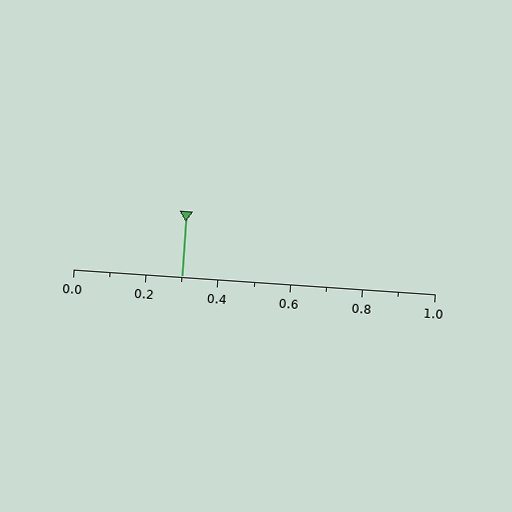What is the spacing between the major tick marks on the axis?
The major ticks are spaced 0.2 apart.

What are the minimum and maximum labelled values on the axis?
The axis runs from 0.0 to 1.0.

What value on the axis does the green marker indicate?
The marker indicates approximately 0.3.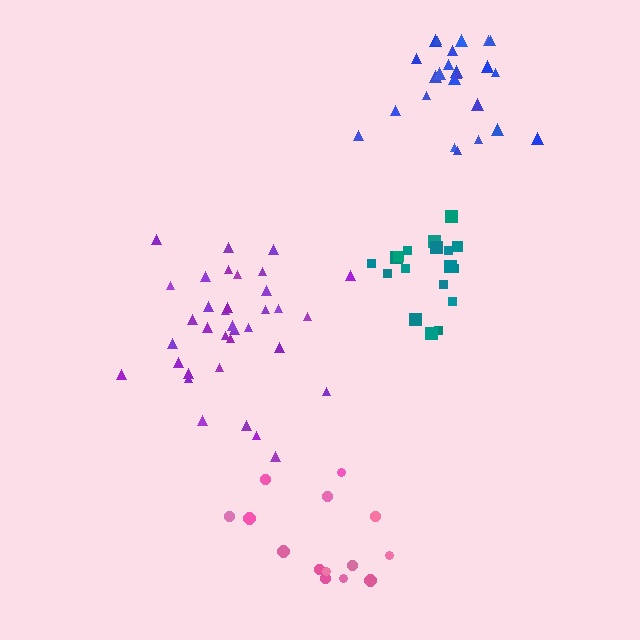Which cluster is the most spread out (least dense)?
Pink.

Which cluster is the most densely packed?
Teal.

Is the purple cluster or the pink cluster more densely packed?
Purple.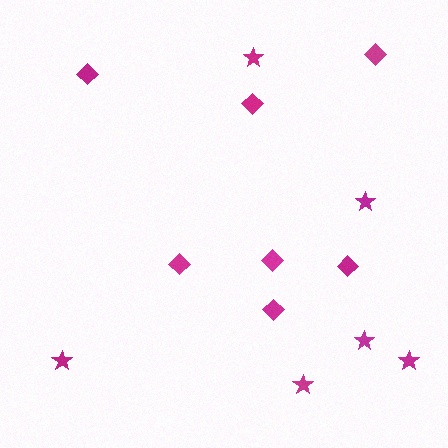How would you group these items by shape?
There are 2 groups: one group of stars (6) and one group of diamonds (7).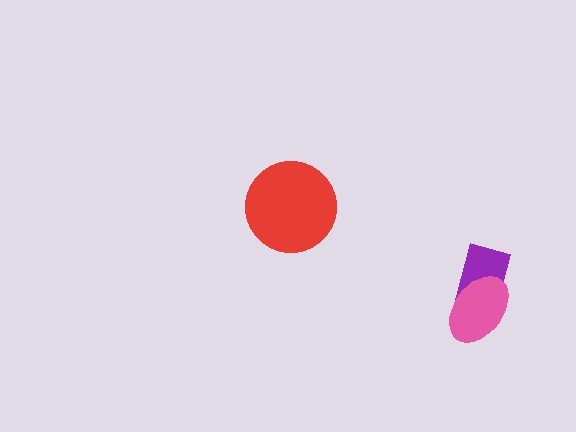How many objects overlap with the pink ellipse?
1 object overlaps with the pink ellipse.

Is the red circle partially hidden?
No, no other shape covers it.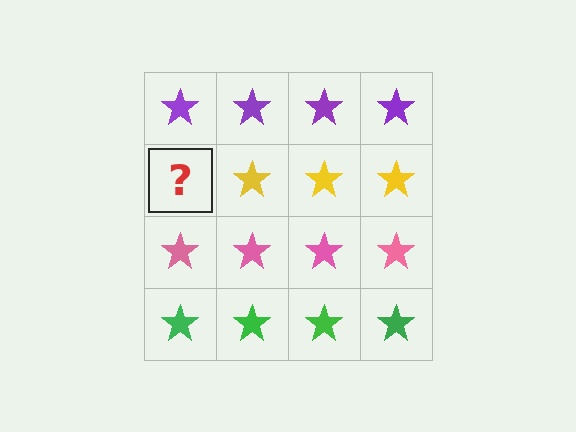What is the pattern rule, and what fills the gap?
The rule is that each row has a consistent color. The gap should be filled with a yellow star.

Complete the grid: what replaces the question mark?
The question mark should be replaced with a yellow star.